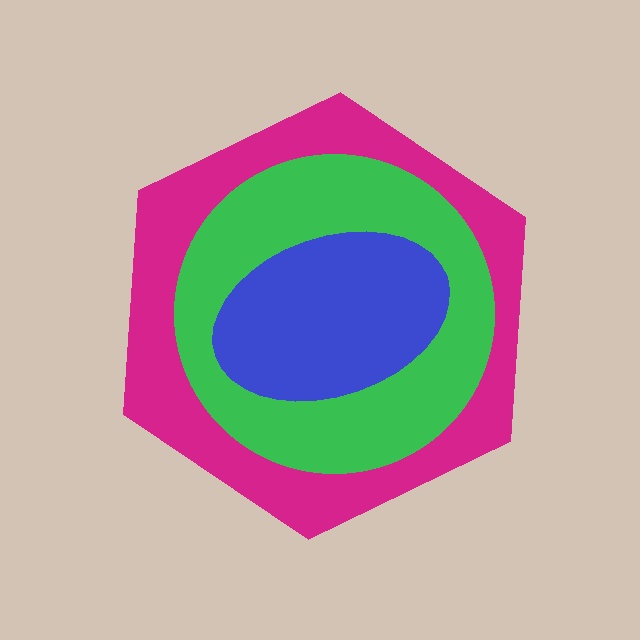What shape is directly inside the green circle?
The blue ellipse.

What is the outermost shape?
The magenta hexagon.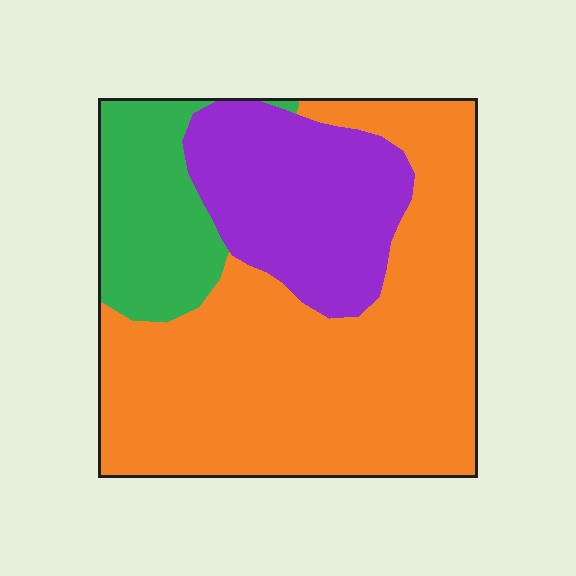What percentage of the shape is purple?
Purple covers around 25% of the shape.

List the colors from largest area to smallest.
From largest to smallest: orange, purple, green.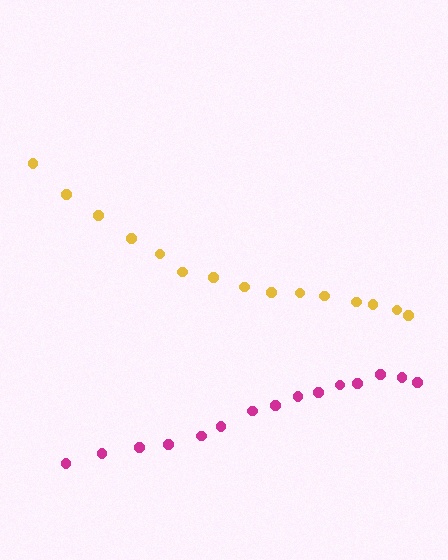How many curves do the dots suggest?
There are 2 distinct paths.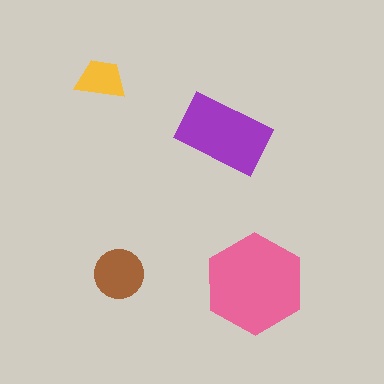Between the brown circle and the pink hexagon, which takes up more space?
The pink hexagon.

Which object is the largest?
The pink hexagon.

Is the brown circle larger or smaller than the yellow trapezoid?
Larger.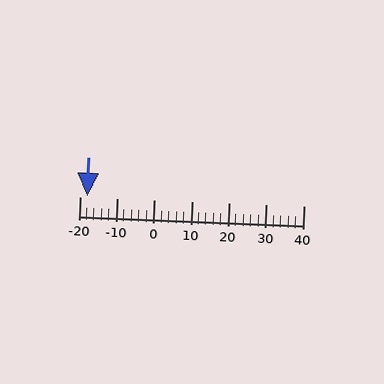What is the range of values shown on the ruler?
The ruler shows values from -20 to 40.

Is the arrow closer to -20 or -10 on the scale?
The arrow is closer to -20.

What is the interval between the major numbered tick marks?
The major tick marks are spaced 10 units apart.